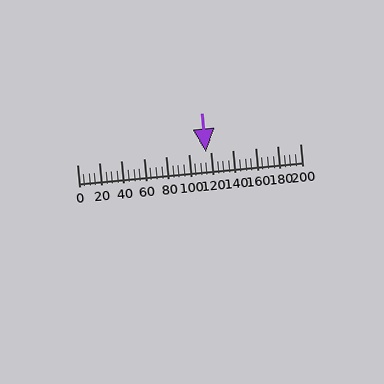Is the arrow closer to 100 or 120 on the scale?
The arrow is closer to 120.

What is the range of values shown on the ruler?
The ruler shows values from 0 to 200.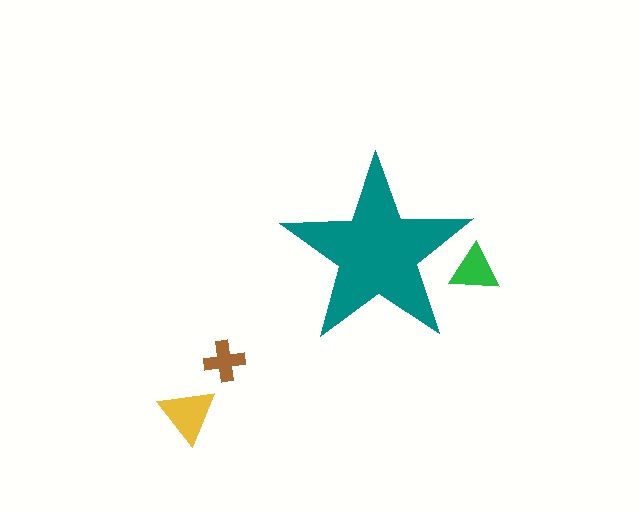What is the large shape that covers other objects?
A teal star.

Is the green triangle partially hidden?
Yes, the green triangle is partially hidden behind the teal star.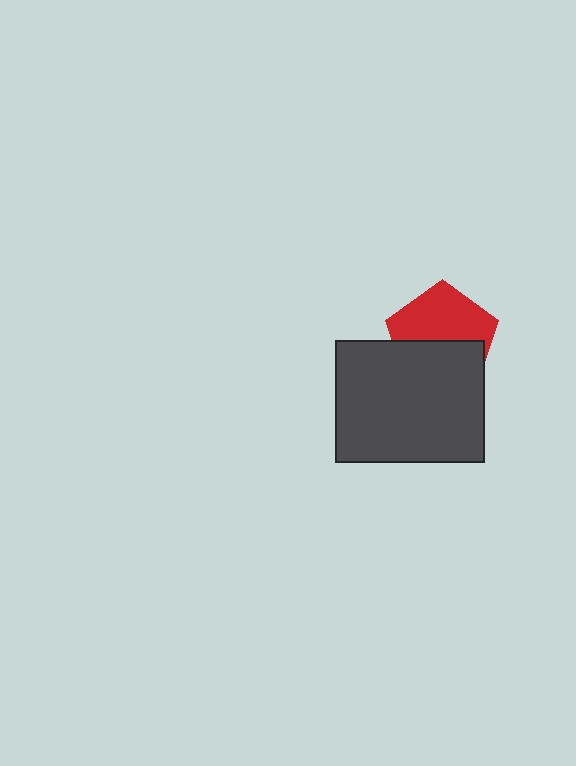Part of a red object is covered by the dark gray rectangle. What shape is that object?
It is a pentagon.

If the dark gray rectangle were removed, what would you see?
You would see the complete red pentagon.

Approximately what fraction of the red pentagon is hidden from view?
Roughly 47% of the red pentagon is hidden behind the dark gray rectangle.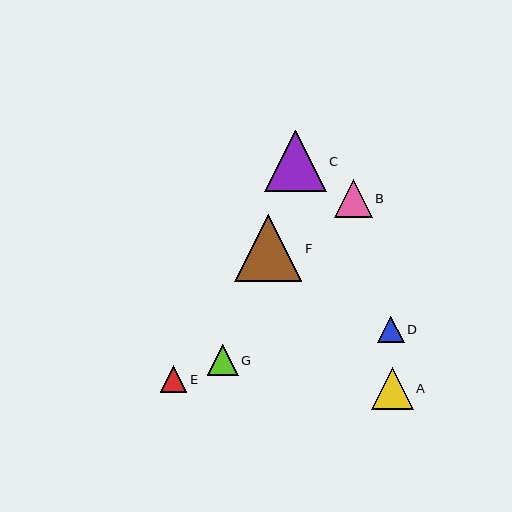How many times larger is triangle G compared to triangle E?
Triangle G is approximately 1.2 times the size of triangle E.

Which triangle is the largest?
Triangle F is the largest with a size of approximately 67 pixels.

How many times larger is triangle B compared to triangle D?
Triangle B is approximately 1.5 times the size of triangle D.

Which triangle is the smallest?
Triangle D is the smallest with a size of approximately 26 pixels.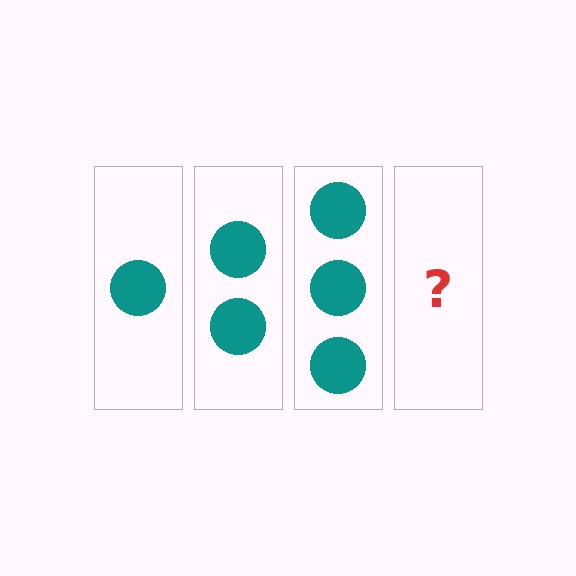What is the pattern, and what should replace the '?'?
The pattern is that each step adds one more circle. The '?' should be 4 circles.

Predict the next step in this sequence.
The next step is 4 circles.